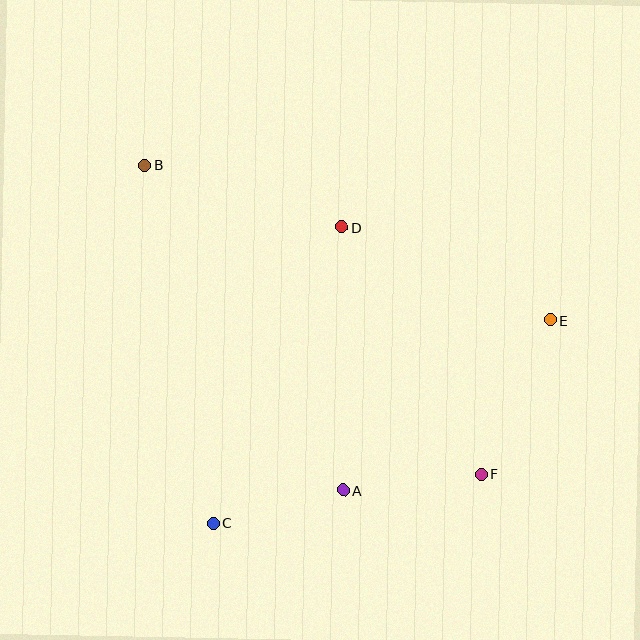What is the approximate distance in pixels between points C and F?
The distance between C and F is approximately 273 pixels.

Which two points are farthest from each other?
Points B and F are farthest from each other.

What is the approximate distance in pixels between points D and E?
The distance between D and E is approximately 229 pixels.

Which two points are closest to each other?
Points A and C are closest to each other.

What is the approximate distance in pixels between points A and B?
The distance between A and B is approximately 381 pixels.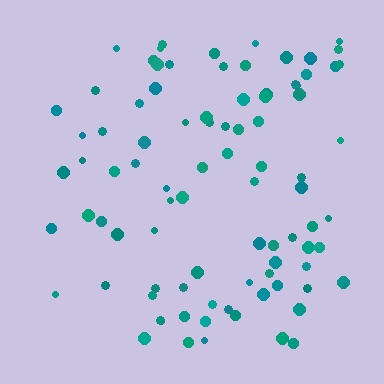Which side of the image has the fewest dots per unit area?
The left.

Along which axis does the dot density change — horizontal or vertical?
Horizontal.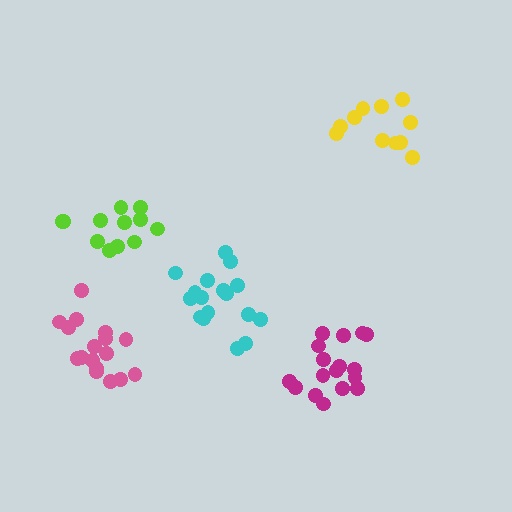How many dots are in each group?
Group 1: 17 dots, Group 2: 11 dots, Group 3: 12 dots, Group 4: 17 dots, Group 5: 17 dots (74 total).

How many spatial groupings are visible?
There are 5 spatial groupings.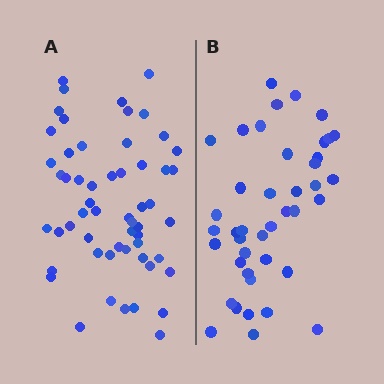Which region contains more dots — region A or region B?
Region A (the left region) has more dots.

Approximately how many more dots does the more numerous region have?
Region A has approximately 15 more dots than region B.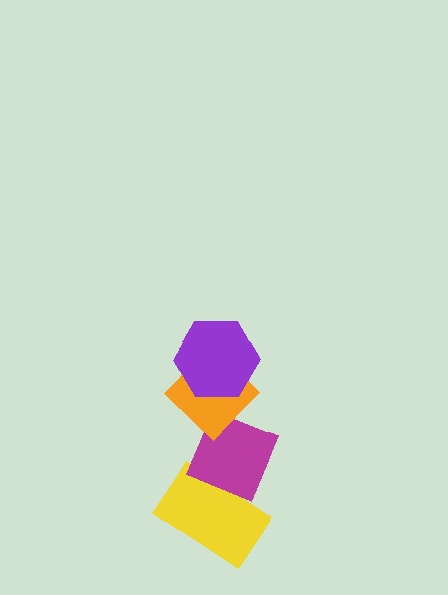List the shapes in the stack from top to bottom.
From top to bottom: the purple hexagon, the orange diamond, the magenta diamond, the yellow rectangle.